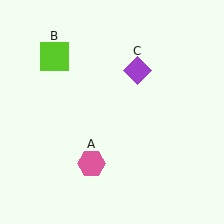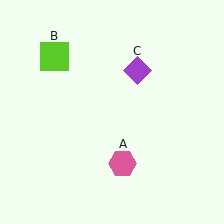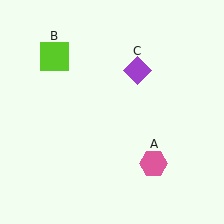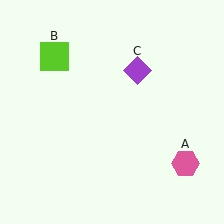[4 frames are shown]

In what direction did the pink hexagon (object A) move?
The pink hexagon (object A) moved right.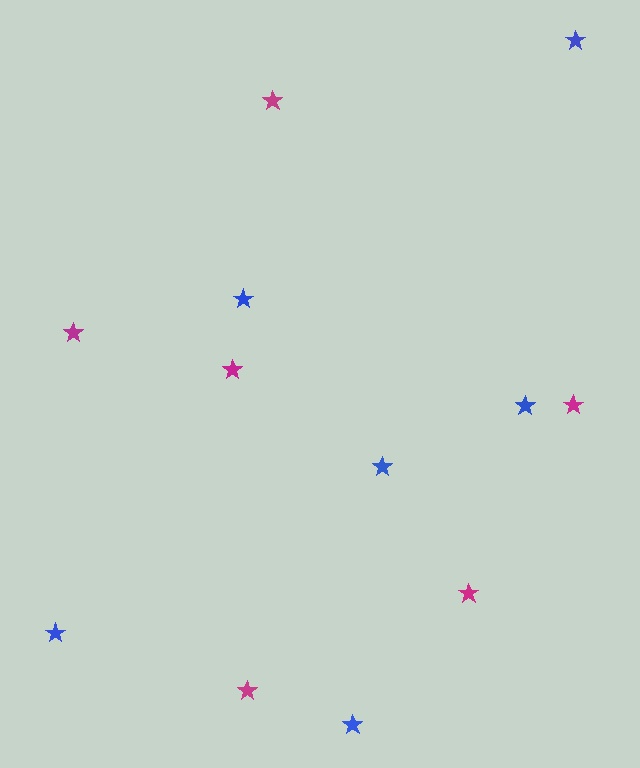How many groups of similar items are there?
There are 2 groups: one group of magenta stars (6) and one group of blue stars (6).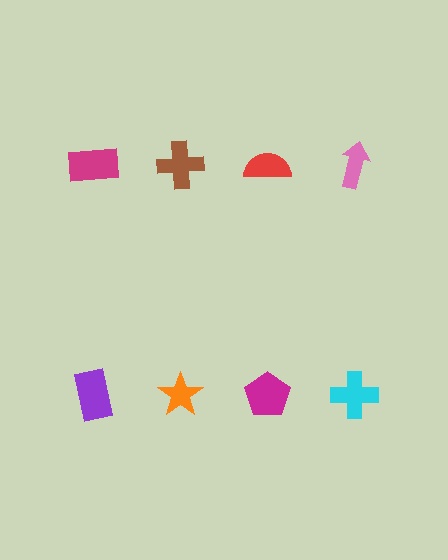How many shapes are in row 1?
4 shapes.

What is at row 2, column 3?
A magenta pentagon.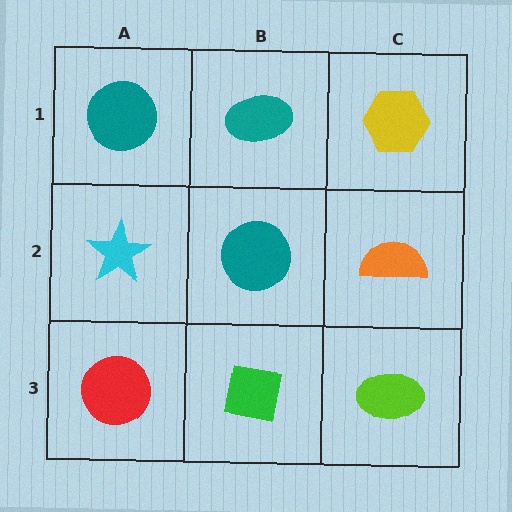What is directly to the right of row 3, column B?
A lime ellipse.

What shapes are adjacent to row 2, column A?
A teal circle (row 1, column A), a red circle (row 3, column A), a teal circle (row 2, column B).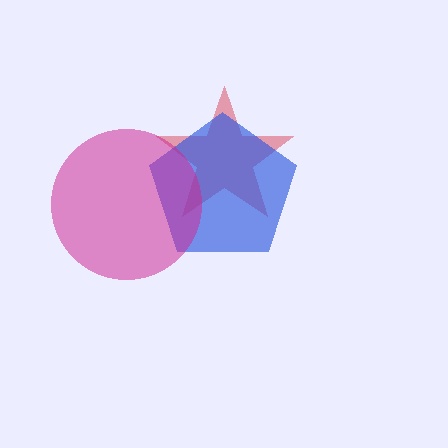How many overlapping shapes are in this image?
There are 3 overlapping shapes in the image.